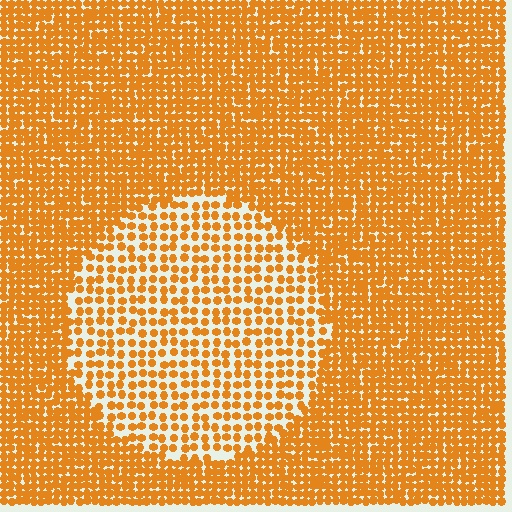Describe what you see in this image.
The image contains small orange elements arranged at two different densities. A circle-shaped region is visible where the elements are less densely packed than the surrounding area.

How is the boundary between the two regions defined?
The boundary is defined by a change in element density (approximately 2.0x ratio). All elements are the same color, size, and shape.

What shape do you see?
I see a circle.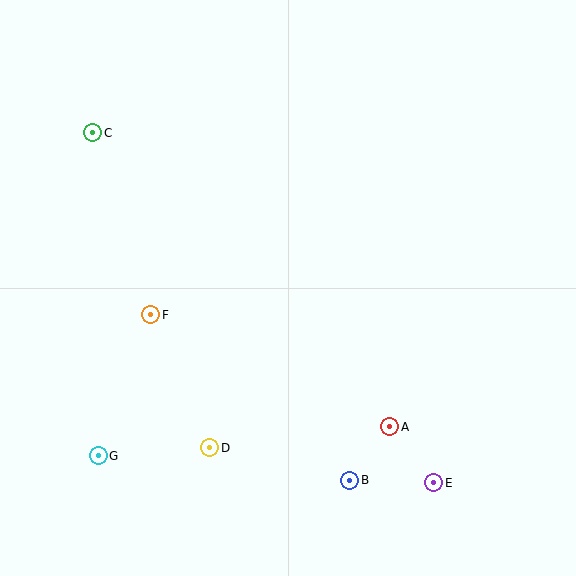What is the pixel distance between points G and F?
The distance between G and F is 150 pixels.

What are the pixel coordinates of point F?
Point F is at (151, 315).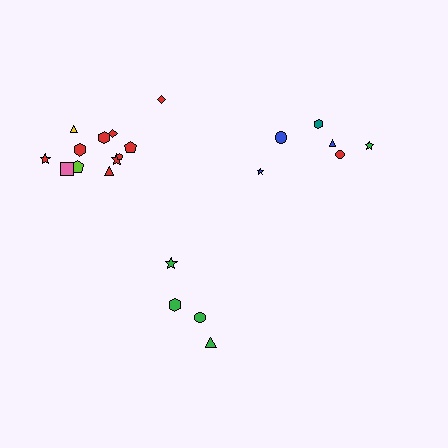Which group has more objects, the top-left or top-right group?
The top-left group.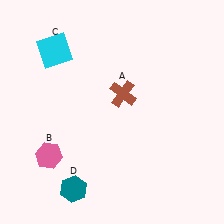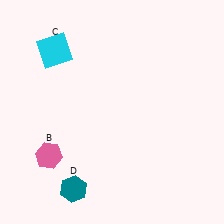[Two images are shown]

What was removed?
The brown cross (A) was removed in Image 2.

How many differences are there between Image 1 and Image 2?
There is 1 difference between the two images.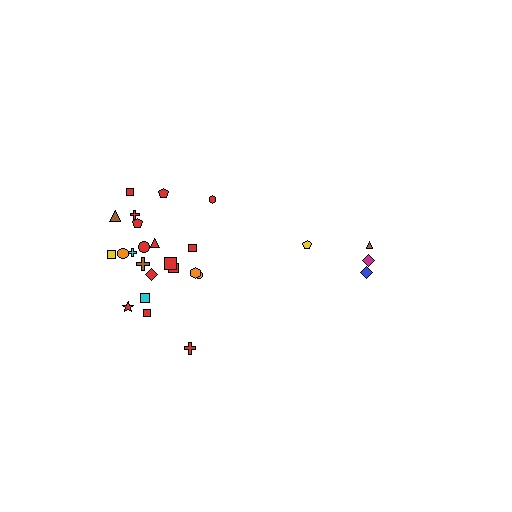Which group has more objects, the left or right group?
The left group.